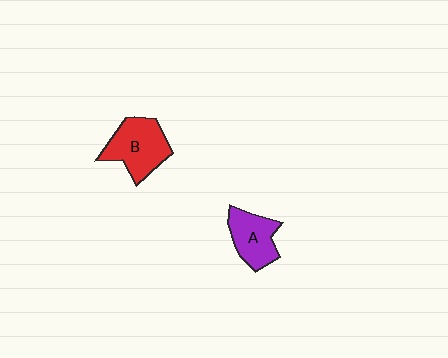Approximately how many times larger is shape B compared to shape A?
Approximately 1.3 times.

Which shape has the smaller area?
Shape A (purple).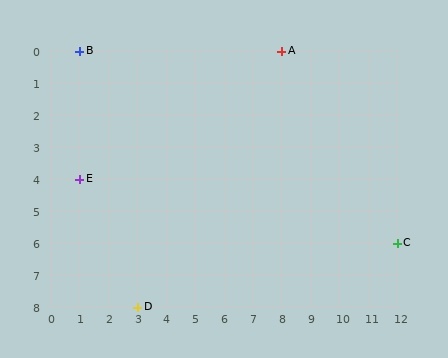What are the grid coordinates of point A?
Point A is at grid coordinates (8, 0).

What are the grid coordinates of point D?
Point D is at grid coordinates (3, 8).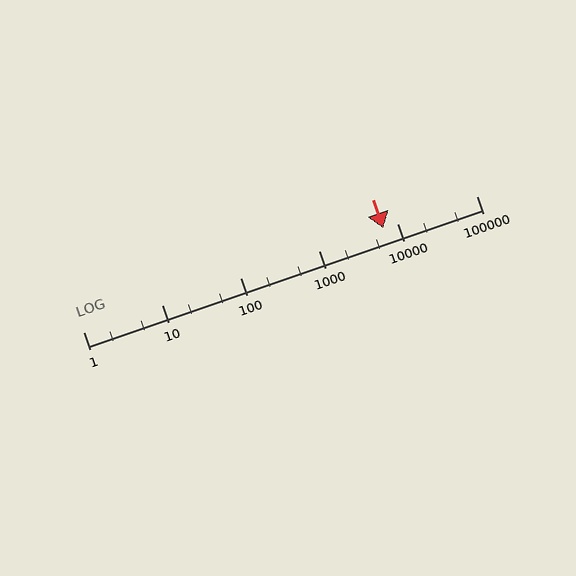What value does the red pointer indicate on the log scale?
The pointer indicates approximately 6600.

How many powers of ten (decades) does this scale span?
The scale spans 5 decades, from 1 to 100000.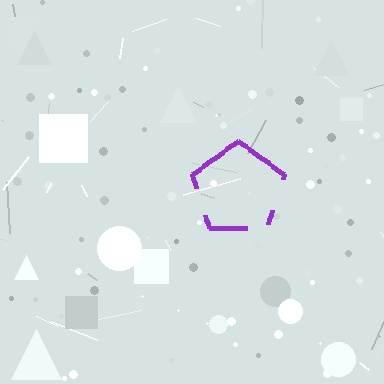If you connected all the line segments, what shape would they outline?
They would outline a pentagon.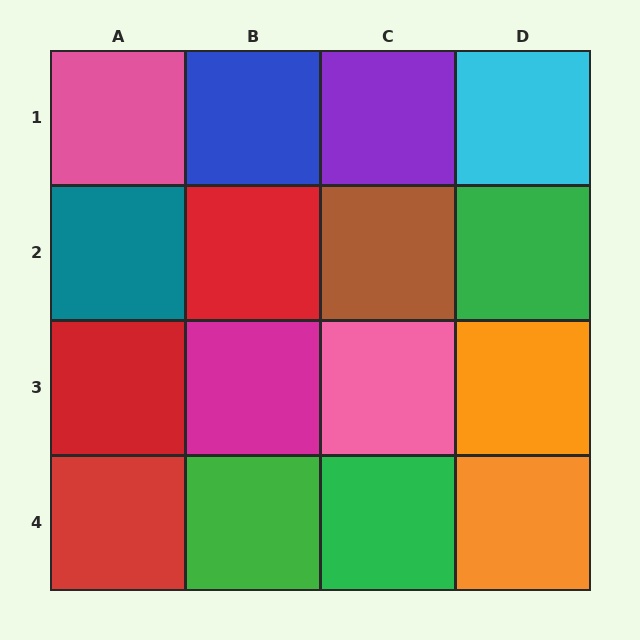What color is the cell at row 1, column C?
Purple.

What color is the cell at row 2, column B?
Red.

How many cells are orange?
2 cells are orange.